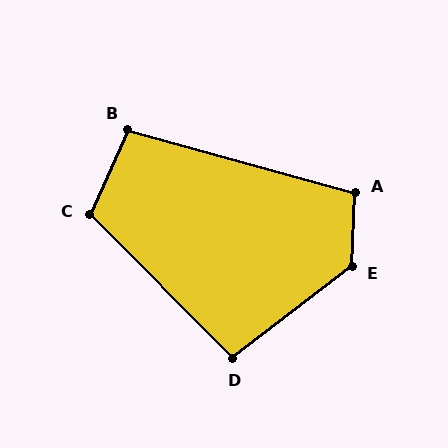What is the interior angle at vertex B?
Approximately 99 degrees (obtuse).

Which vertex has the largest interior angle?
E, at approximately 130 degrees.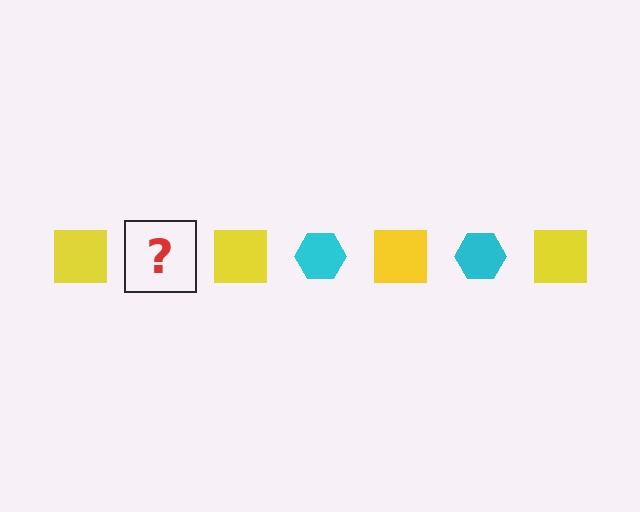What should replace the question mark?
The question mark should be replaced with a cyan hexagon.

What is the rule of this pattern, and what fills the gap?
The rule is that the pattern alternates between yellow square and cyan hexagon. The gap should be filled with a cyan hexagon.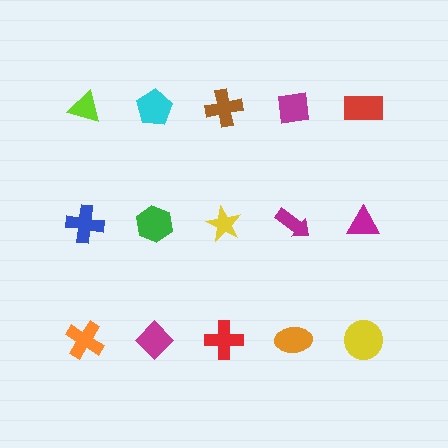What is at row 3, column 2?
A magenta diamond.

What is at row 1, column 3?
A brown cross.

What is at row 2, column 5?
A magenta triangle.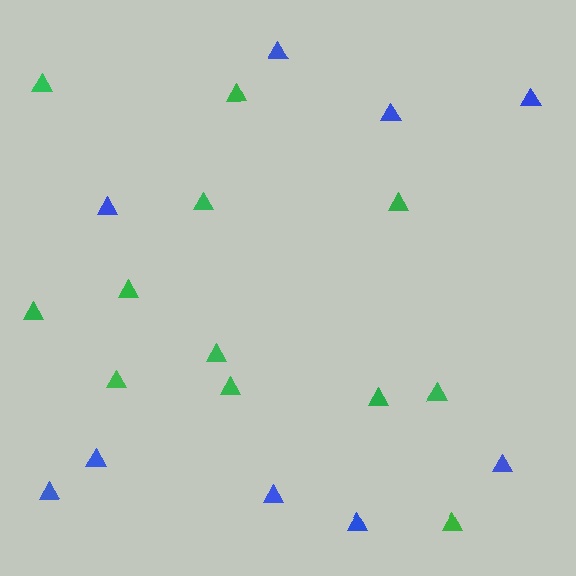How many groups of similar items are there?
There are 2 groups: one group of blue triangles (9) and one group of green triangles (12).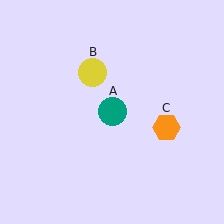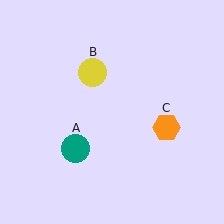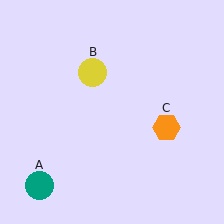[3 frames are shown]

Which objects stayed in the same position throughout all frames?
Yellow circle (object B) and orange hexagon (object C) remained stationary.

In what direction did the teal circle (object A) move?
The teal circle (object A) moved down and to the left.